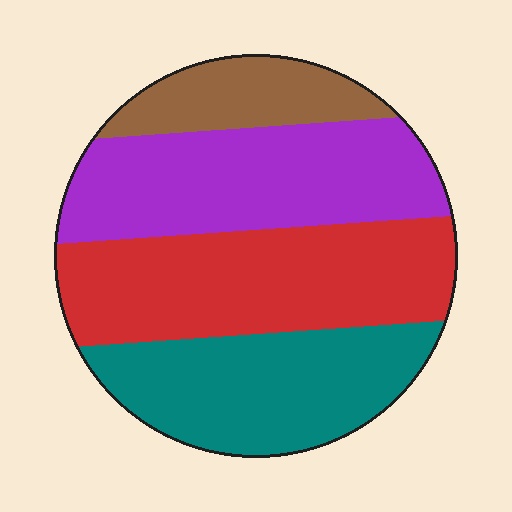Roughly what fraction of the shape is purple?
Purple takes up about one third (1/3) of the shape.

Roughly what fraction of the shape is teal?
Teal takes up about one quarter (1/4) of the shape.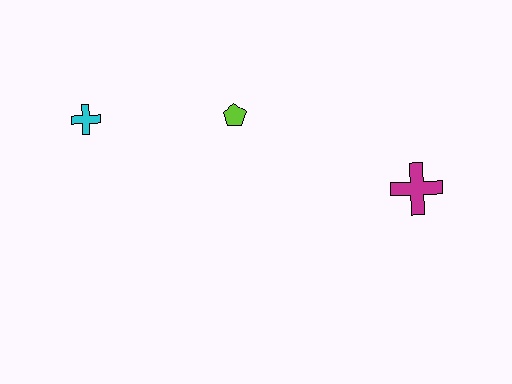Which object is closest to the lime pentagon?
The cyan cross is closest to the lime pentagon.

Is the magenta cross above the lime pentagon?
No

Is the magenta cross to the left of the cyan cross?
No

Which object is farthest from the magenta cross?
The cyan cross is farthest from the magenta cross.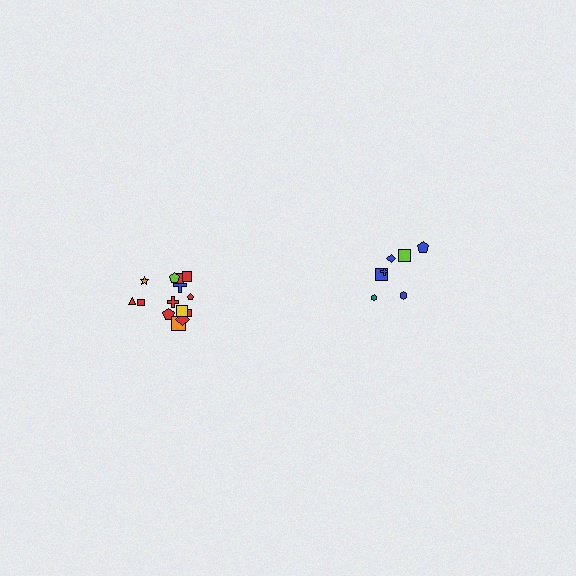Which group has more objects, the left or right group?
The left group.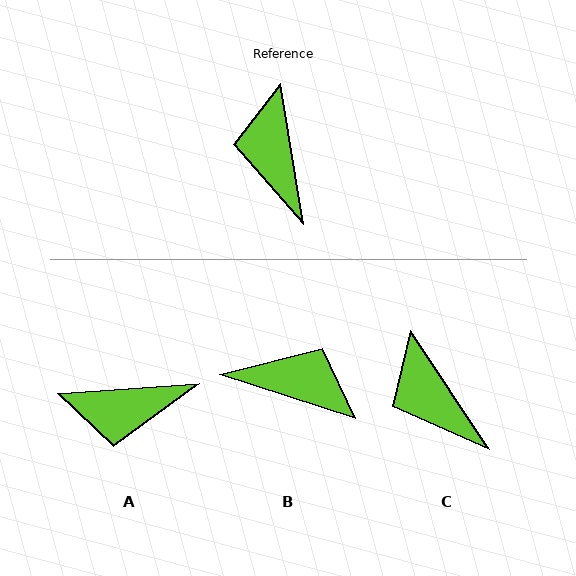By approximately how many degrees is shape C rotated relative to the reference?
Approximately 25 degrees counter-clockwise.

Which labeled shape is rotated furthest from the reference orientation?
B, about 117 degrees away.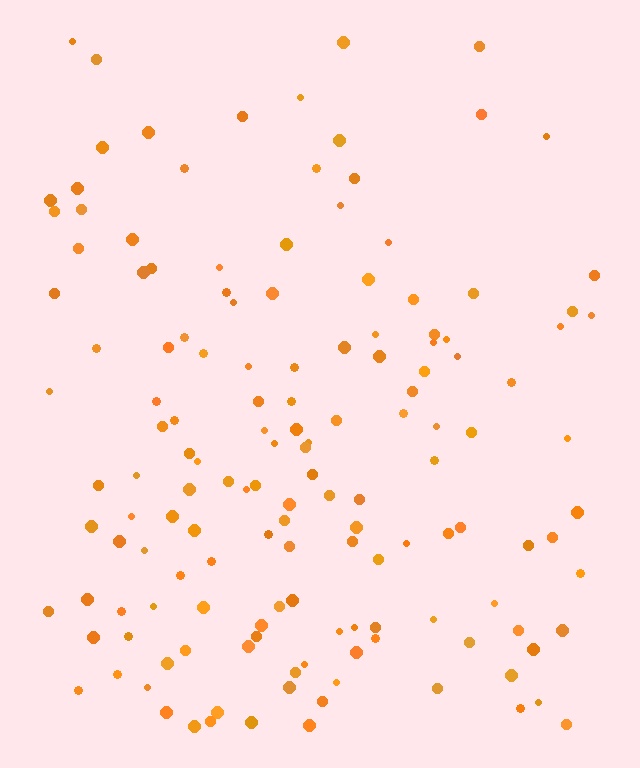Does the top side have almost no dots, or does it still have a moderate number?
Still a moderate number, just noticeably fewer than the bottom.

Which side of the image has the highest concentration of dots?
The bottom.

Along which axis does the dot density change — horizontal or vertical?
Vertical.